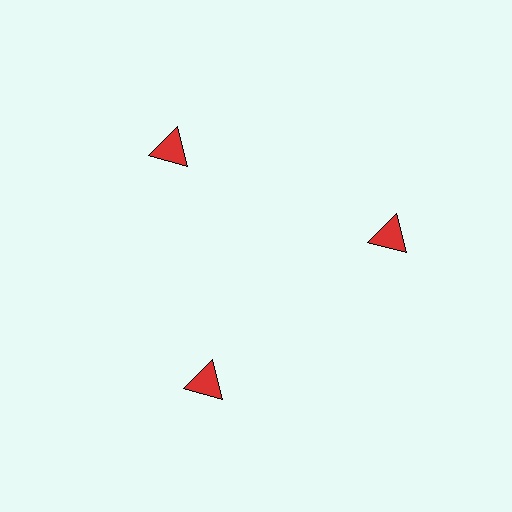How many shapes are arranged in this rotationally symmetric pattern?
There are 3 shapes, arranged in 3 groups of 1.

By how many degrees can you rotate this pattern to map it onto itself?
The pattern maps onto itself every 120 degrees of rotation.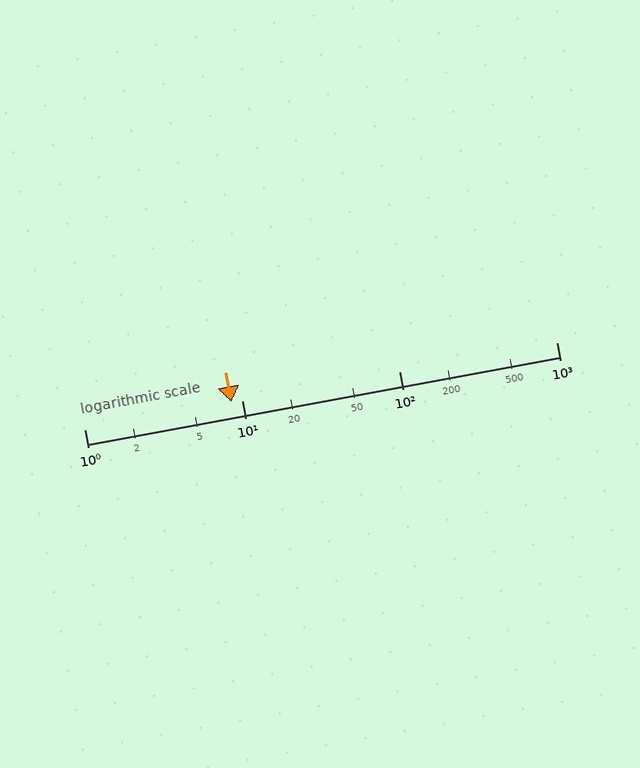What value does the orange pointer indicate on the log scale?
The pointer indicates approximately 8.6.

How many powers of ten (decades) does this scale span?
The scale spans 3 decades, from 1 to 1000.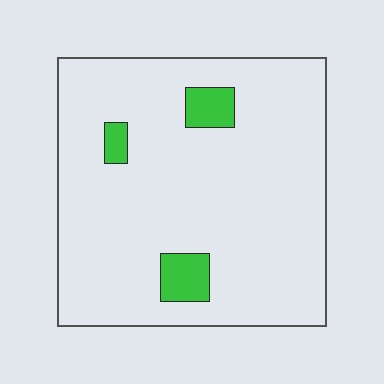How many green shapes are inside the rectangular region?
3.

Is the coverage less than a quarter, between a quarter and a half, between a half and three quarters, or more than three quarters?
Less than a quarter.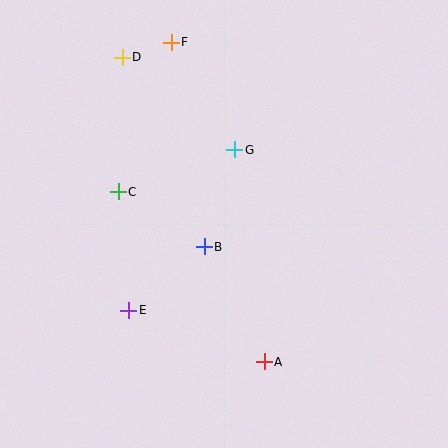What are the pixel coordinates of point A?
Point A is at (264, 362).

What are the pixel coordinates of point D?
Point D is at (122, 57).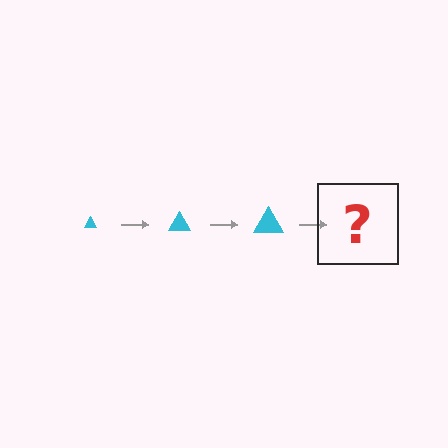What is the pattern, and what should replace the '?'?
The pattern is that the triangle gets progressively larger each step. The '?' should be a cyan triangle, larger than the previous one.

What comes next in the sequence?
The next element should be a cyan triangle, larger than the previous one.